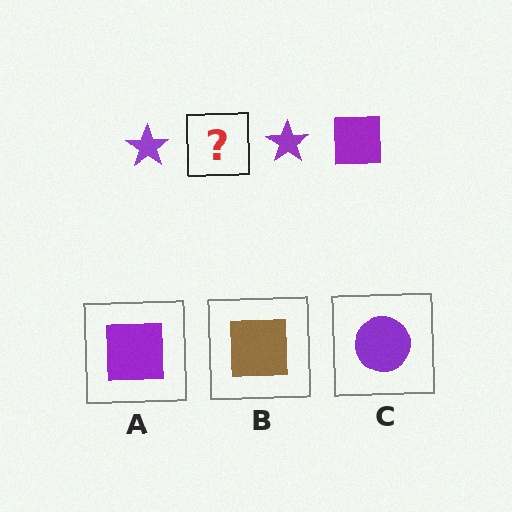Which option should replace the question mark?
Option A.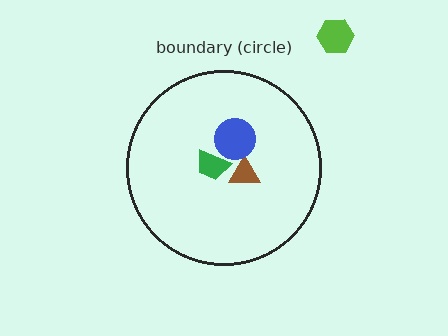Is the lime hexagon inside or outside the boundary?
Outside.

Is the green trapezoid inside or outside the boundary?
Inside.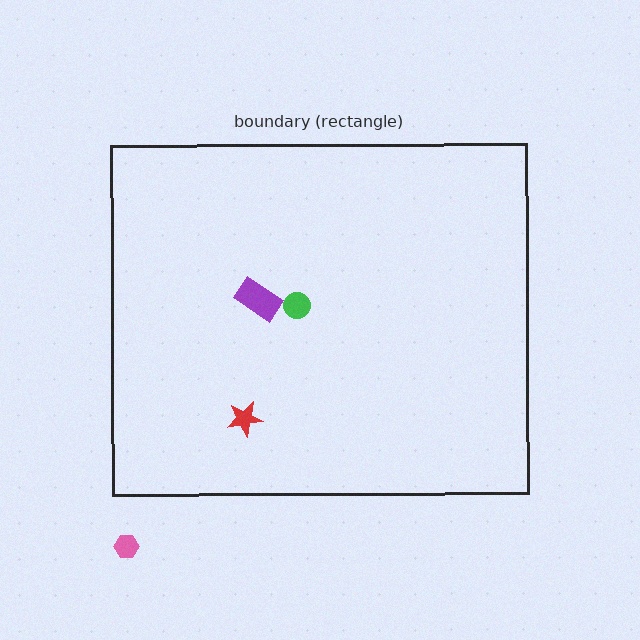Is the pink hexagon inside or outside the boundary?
Outside.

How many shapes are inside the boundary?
3 inside, 1 outside.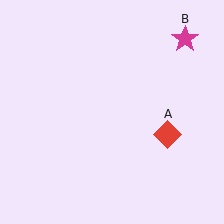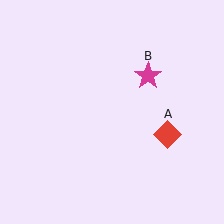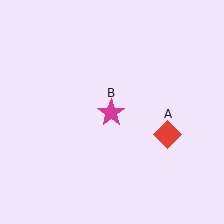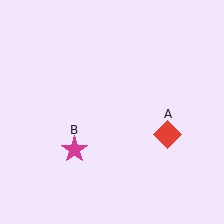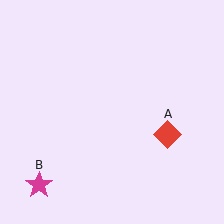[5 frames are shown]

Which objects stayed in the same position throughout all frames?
Red diamond (object A) remained stationary.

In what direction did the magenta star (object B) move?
The magenta star (object B) moved down and to the left.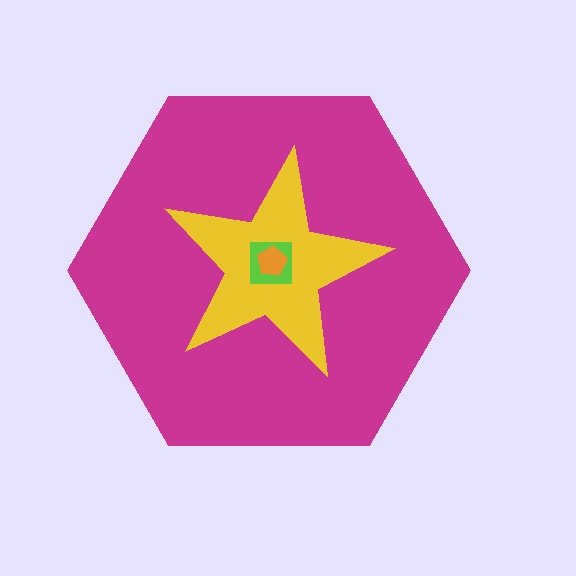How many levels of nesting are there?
4.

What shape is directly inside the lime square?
The orange pentagon.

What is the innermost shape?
The orange pentagon.